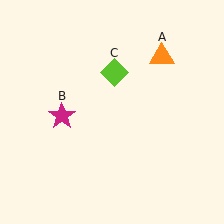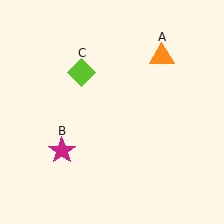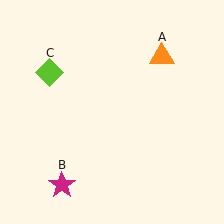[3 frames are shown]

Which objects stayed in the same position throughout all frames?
Orange triangle (object A) remained stationary.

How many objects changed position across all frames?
2 objects changed position: magenta star (object B), lime diamond (object C).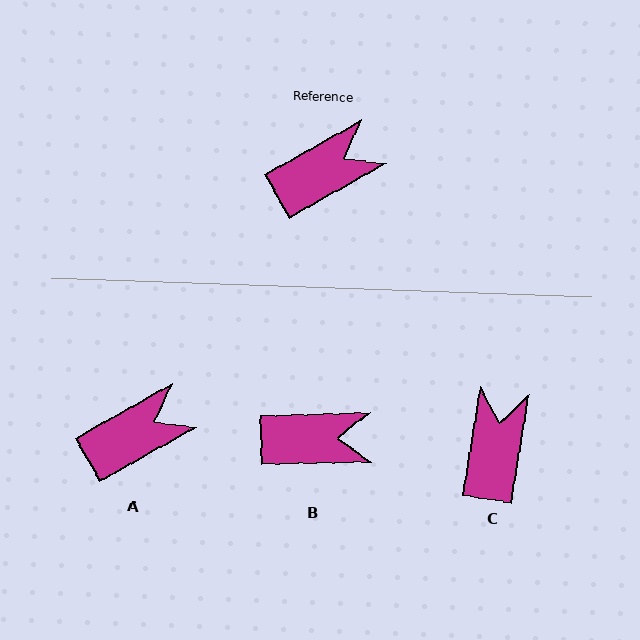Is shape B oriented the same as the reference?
No, it is off by about 28 degrees.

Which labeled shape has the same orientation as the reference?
A.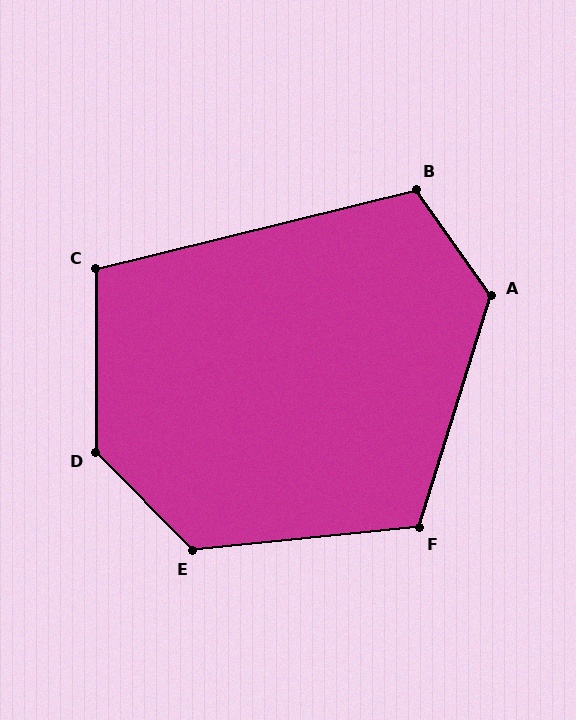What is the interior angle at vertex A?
Approximately 127 degrees (obtuse).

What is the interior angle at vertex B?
Approximately 112 degrees (obtuse).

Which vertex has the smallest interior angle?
C, at approximately 104 degrees.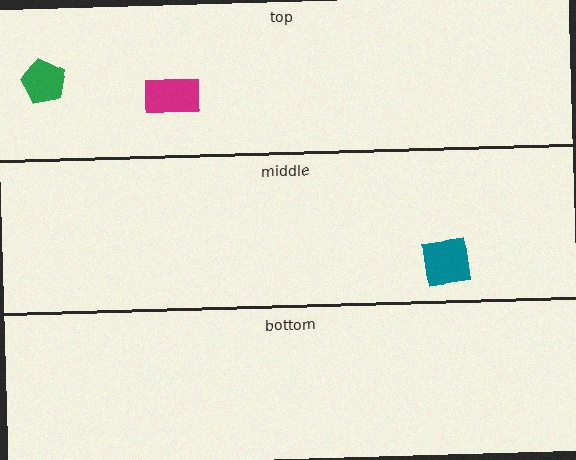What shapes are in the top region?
The green pentagon, the magenta rectangle.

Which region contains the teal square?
The middle region.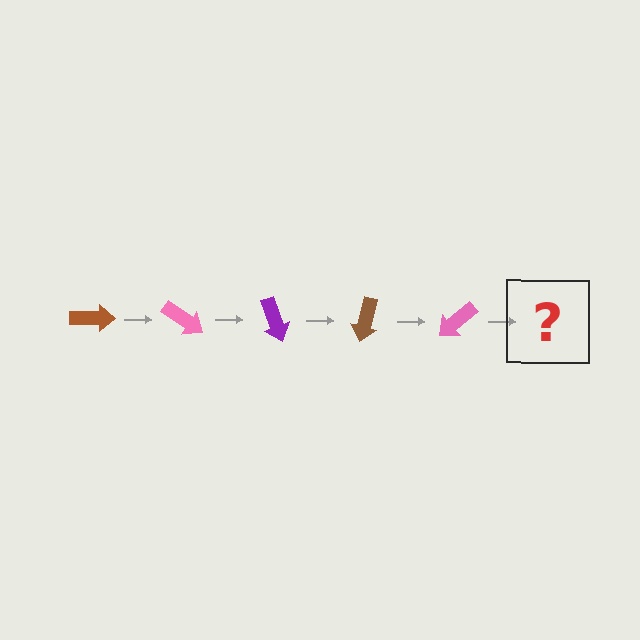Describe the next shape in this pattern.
It should be a purple arrow, rotated 175 degrees from the start.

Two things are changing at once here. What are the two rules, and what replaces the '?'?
The two rules are that it rotates 35 degrees each step and the color cycles through brown, pink, and purple. The '?' should be a purple arrow, rotated 175 degrees from the start.